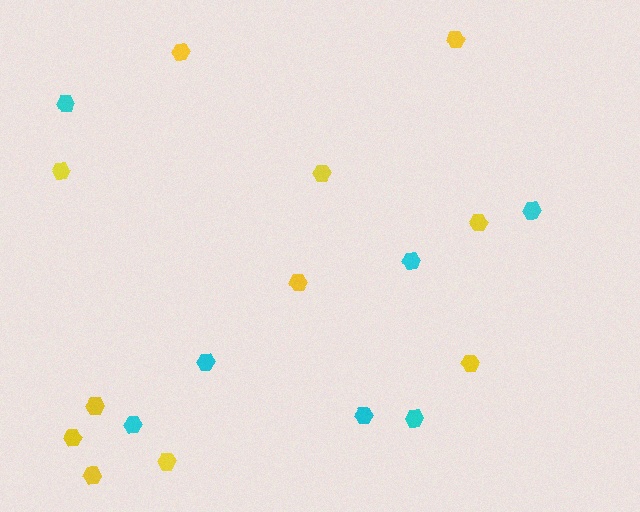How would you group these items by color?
There are 2 groups: one group of cyan hexagons (7) and one group of yellow hexagons (11).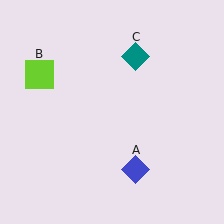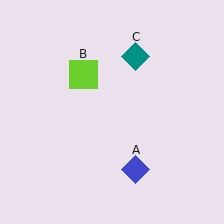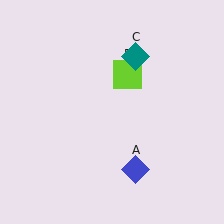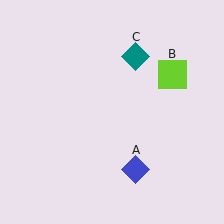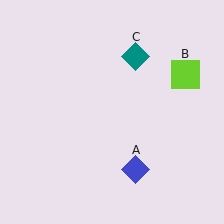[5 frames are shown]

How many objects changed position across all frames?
1 object changed position: lime square (object B).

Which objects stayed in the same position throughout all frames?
Blue diamond (object A) and teal diamond (object C) remained stationary.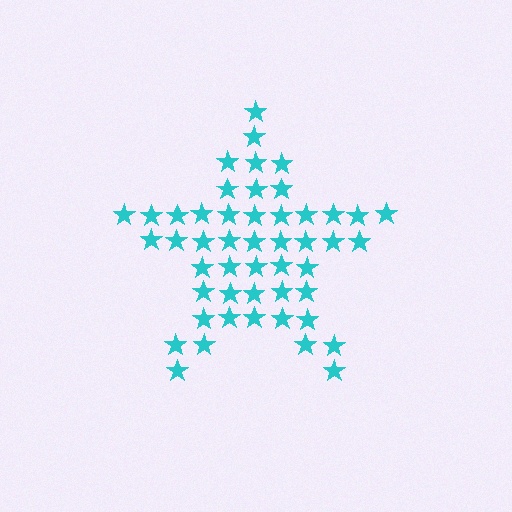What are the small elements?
The small elements are stars.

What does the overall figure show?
The overall figure shows a star.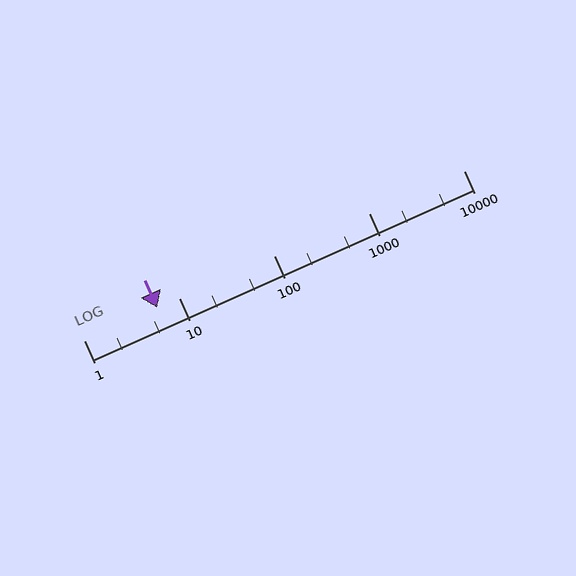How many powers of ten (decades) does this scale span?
The scale spans 4 decades, from 1 to 10000.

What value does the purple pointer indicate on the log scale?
The pointer indicates approximately 6.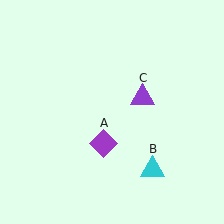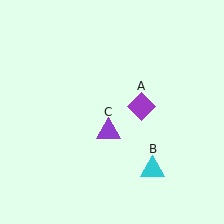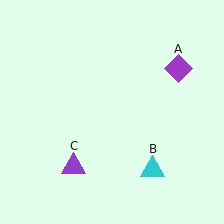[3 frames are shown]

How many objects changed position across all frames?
2 objects changed position: purple diamond (object A), purple triangle (object C).